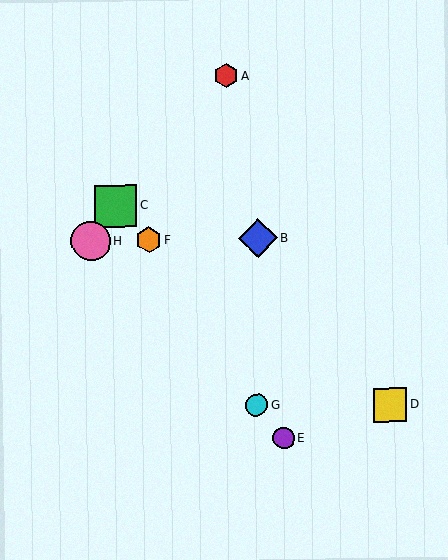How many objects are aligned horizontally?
3 objects (B, F, H) are aligned horizontally.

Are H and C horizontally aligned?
No, H is at y≈241 and C is at y≈206.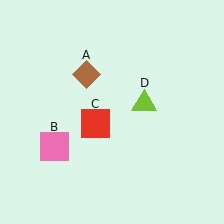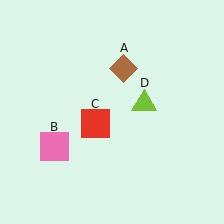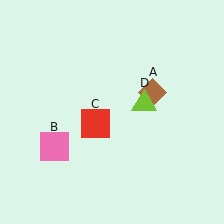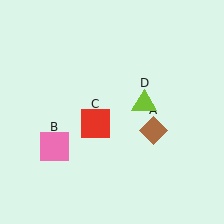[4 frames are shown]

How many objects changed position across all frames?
1 object changed position: brown diamond (object A).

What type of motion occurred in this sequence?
The brown diamond (object A) rotated clockwise around the center of the scene.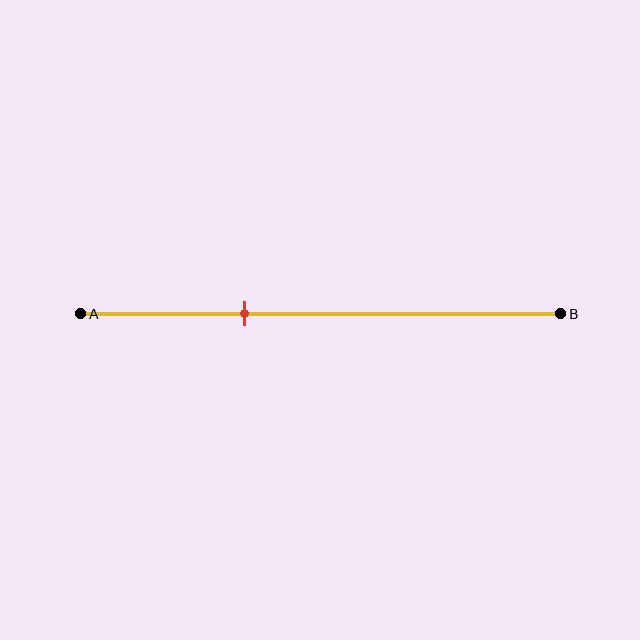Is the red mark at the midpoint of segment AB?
No, the mark is at about 35% from A, not at the 50% midpoint.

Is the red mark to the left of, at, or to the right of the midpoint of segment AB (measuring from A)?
The red mark is to the left of the midpoint of segment AB.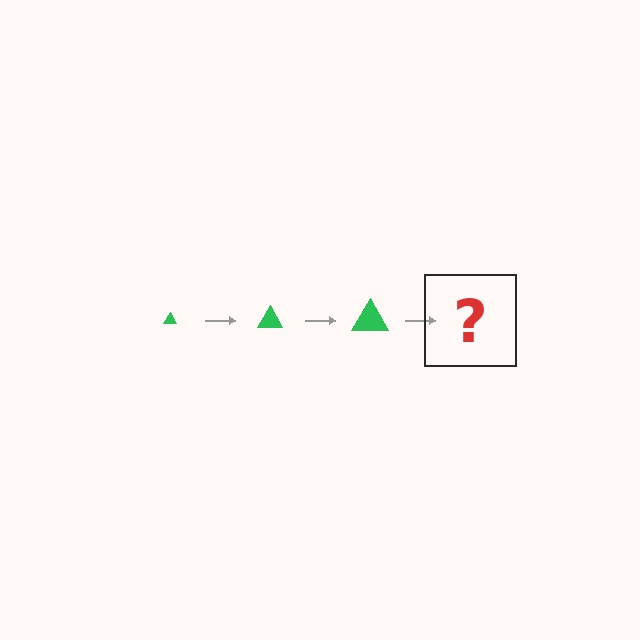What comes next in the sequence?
The next element should be a green triangle, larger than the previous one.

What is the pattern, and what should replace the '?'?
The pattern is that the triangle gets progressively larger each step. The '?' should be a green triangle, larger than the previous one.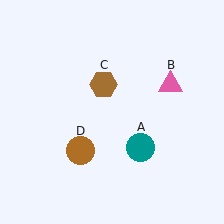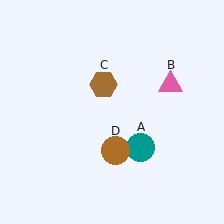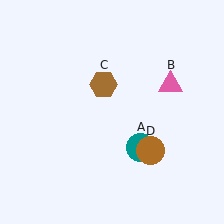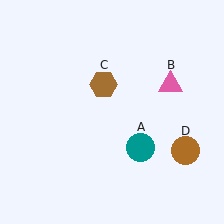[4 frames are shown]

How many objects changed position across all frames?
1 object changed position: brown circle (object D).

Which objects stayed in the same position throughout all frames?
Teal circle (object A) and pink triangle (object B) and brown hexagon (object C) remained stationary.